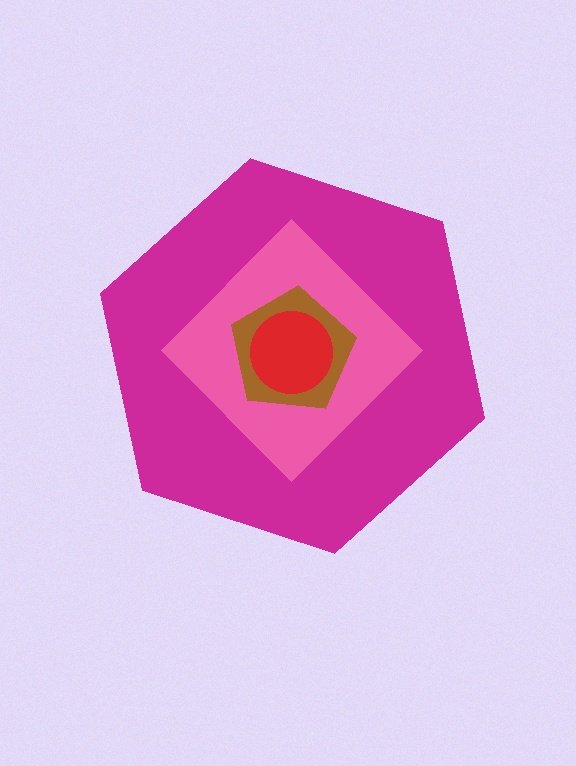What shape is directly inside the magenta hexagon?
The pink diamond.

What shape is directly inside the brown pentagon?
The red circle.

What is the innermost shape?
The red circle.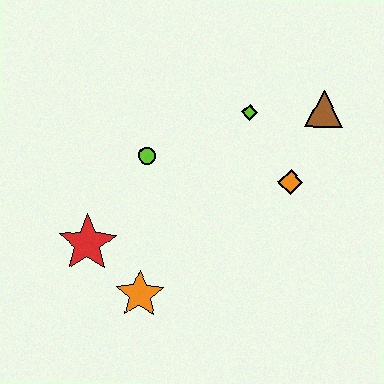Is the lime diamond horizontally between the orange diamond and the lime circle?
Yes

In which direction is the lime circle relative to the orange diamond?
The lime circle is to the left of the orange diamond.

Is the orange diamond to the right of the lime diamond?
Yes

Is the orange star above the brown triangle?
No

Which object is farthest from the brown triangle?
The red star is farthest from the brown triangle.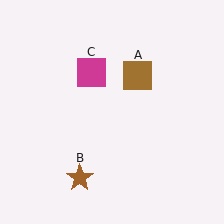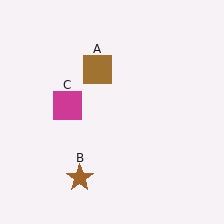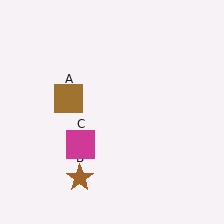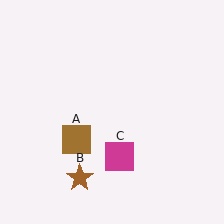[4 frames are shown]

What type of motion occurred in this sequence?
The brown square (object A), magenta square (object C) rotated counterclockwise around the center of the scene.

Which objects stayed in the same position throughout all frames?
Brown star (object B) remained stationary.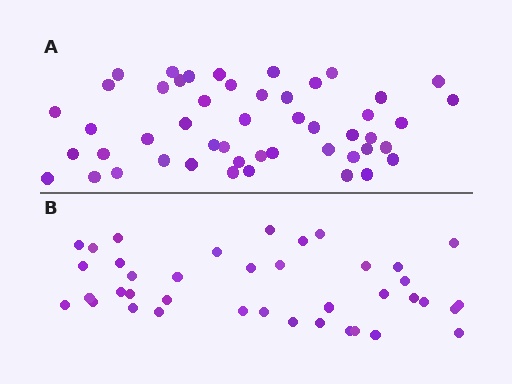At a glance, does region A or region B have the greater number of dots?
Region A (the top region) has more dots.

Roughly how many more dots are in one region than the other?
Region A has roughly 10 or so more dots than region B.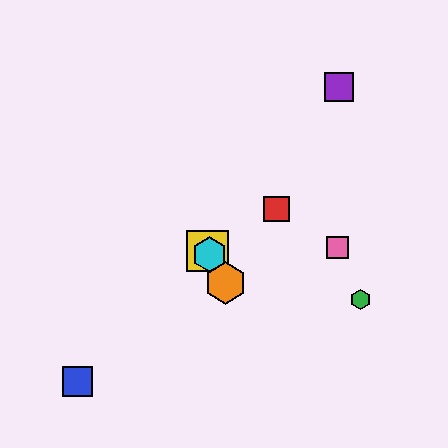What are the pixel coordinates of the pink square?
The pink square is at (338, 248).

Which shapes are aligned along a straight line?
The yellow square, the orange hexagon, the cyan hexagon are aligned along a straight line.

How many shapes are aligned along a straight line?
3 shapes (the yellow square, the orange hexagon, the cyan hexagon) are aligned along a straight line.